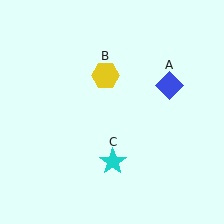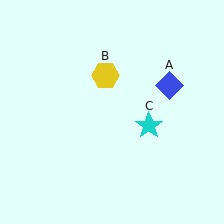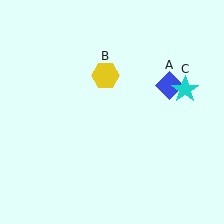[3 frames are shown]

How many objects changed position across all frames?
1 object changed position: cyan star (object C).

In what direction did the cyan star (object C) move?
The cyan star (object C) moved up and to the right.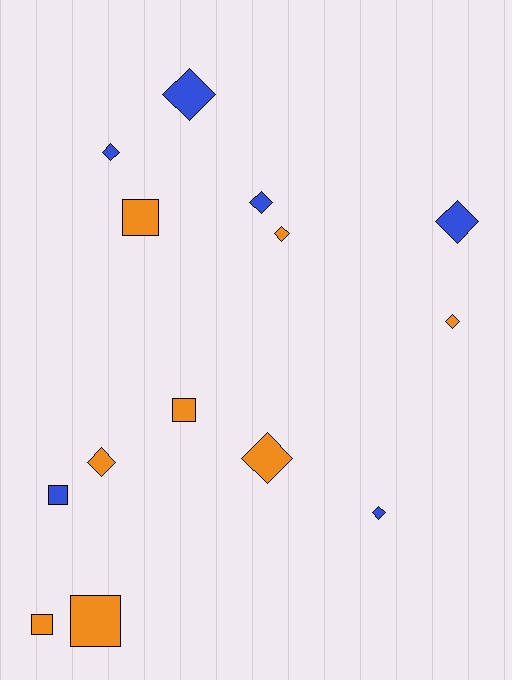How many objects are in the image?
There are 14 objects.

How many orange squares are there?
There are 4 orange squares.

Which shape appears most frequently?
Diamond, with 9 objects.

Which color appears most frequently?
Orange, with 8 objects.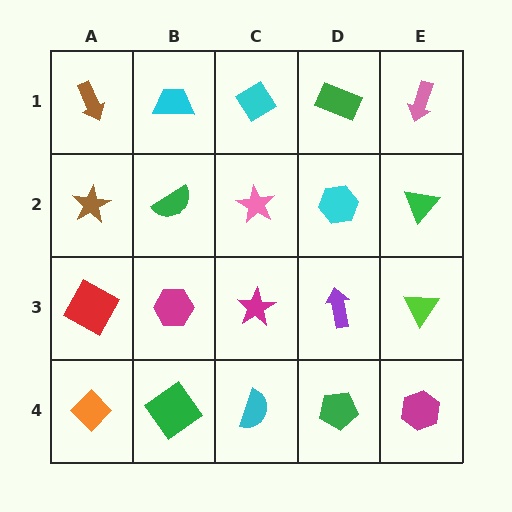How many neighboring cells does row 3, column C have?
4.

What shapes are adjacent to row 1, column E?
A green triangle (row 2, column E), a green rectangle (row 1, column D).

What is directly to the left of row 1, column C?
A cyan trapezoid.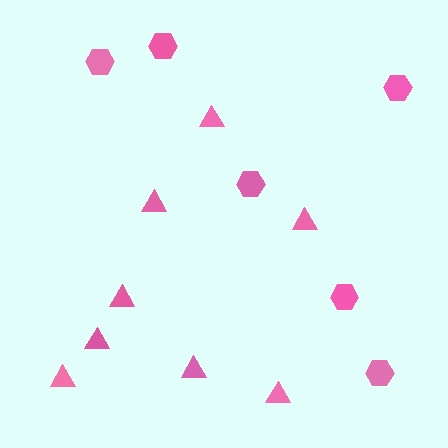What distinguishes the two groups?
There are 2 groups: one group of triangles (8) and one group of hexagons (6).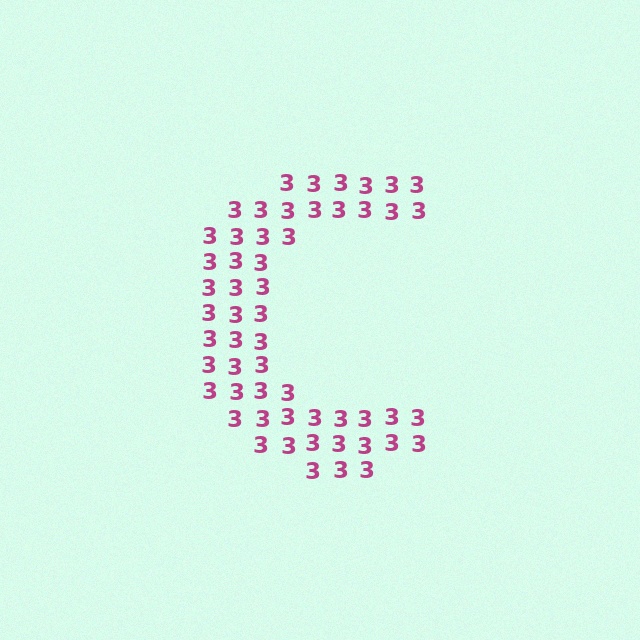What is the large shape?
The large shape is the letter C.